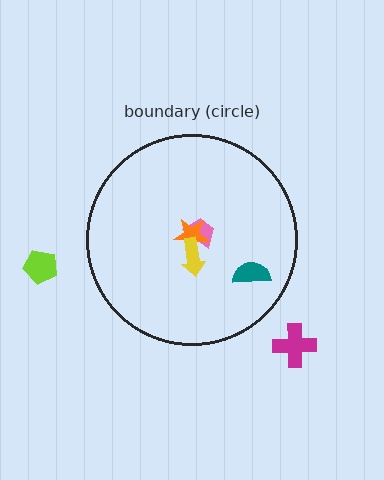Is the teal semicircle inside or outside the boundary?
Inside.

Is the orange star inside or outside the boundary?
Inside.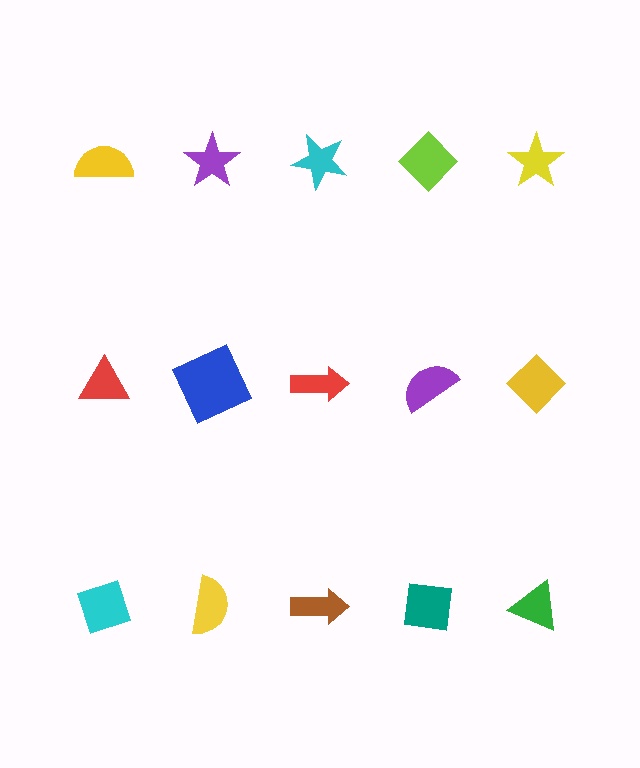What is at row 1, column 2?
A purple star.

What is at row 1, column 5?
A yellow star.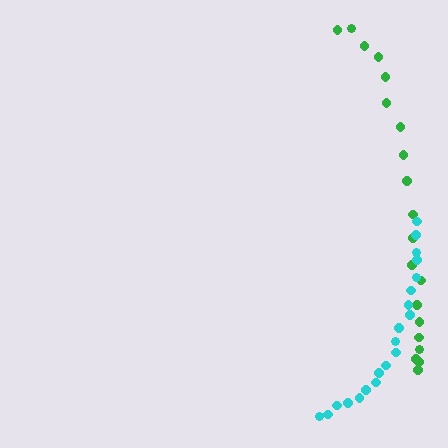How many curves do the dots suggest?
There are 2 distinct paths.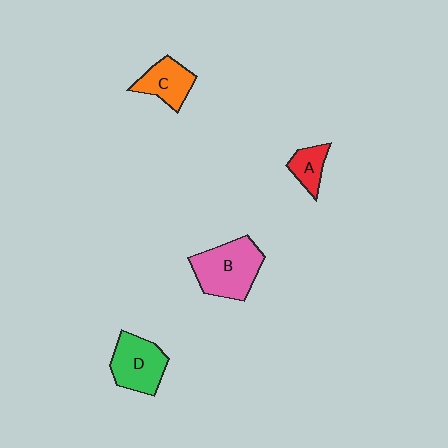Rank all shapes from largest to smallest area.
From largest to smallest: B (pink), D (green), C (orange), A (red).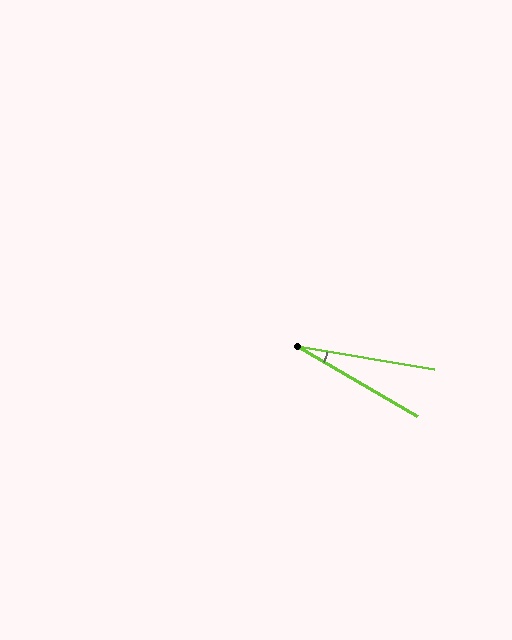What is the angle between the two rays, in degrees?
Approximately 21 degrees.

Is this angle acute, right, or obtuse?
It is acute.